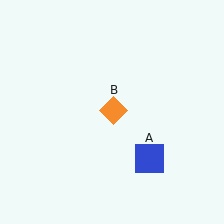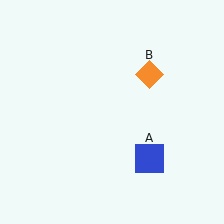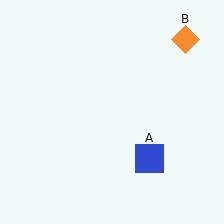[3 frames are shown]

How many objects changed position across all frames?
1 object changed position: orange diamond (object B).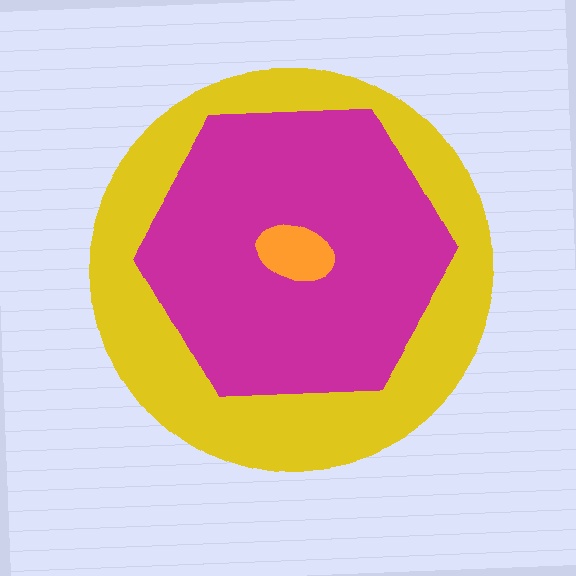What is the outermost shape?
The yellow circle.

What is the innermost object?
The orange ellipse.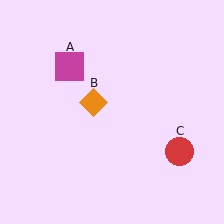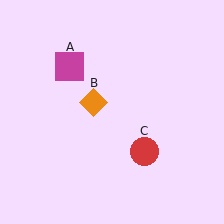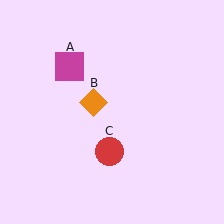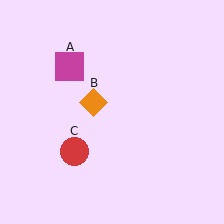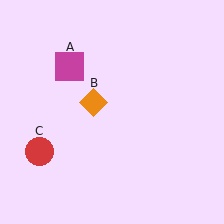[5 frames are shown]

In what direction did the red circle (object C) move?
The red circle (object C) moved left.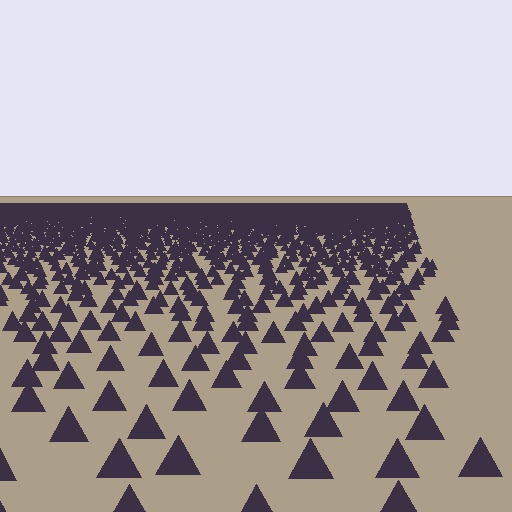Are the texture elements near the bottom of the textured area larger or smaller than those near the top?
Larger. Near the bottom, elements are closer to the viewer and appear at a bigger on-screen size.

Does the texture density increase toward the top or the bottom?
Density increases toward the top.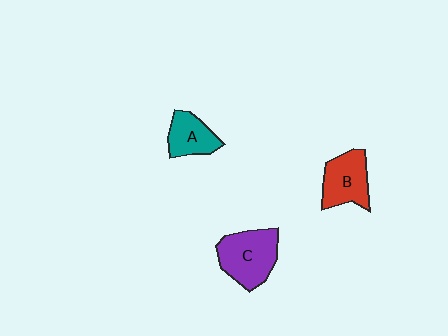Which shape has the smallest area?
Shape A (teal).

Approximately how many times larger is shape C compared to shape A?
Approximately 1.6 times.